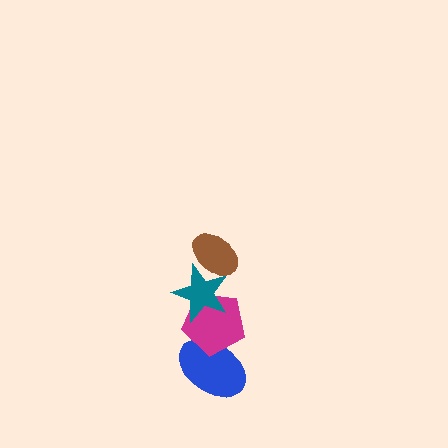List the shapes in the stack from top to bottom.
From top to bottom: the brown ellipse, the teal star, the magenta pentagon, the blue ellipse.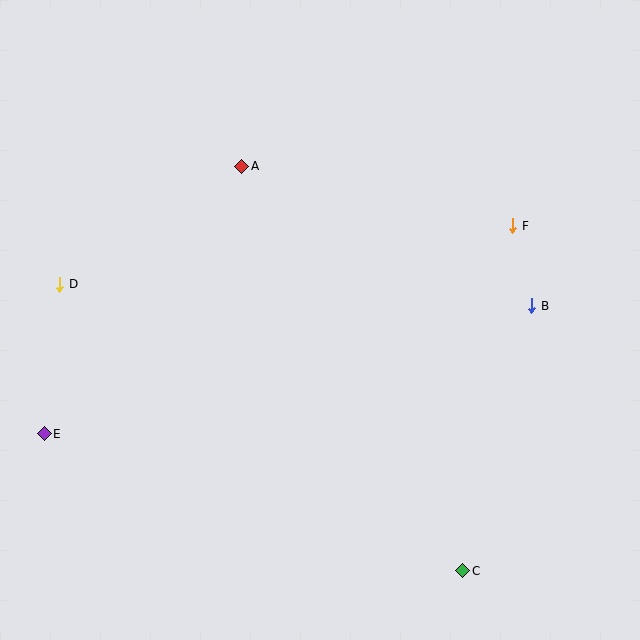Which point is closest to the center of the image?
Point A at (242, 166) is closest to the center.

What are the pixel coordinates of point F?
Point F is at (513, 226).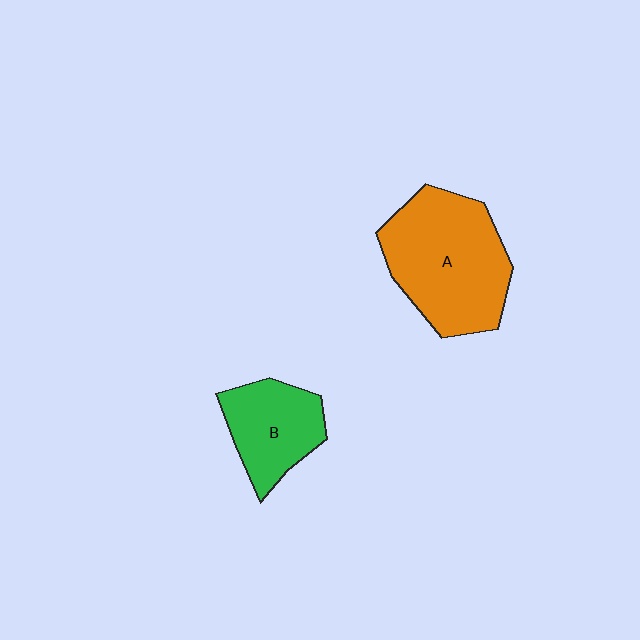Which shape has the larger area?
Shape A (orange).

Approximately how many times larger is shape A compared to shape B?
Approximately 1.8 times.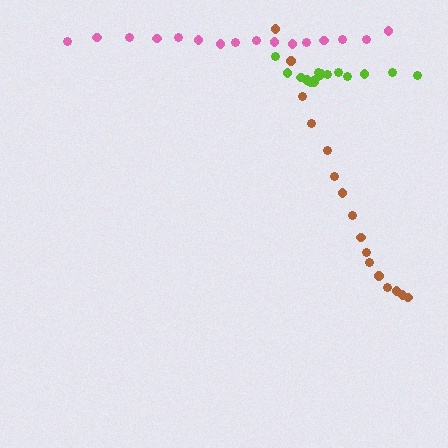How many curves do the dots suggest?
There are 3 distinct paths.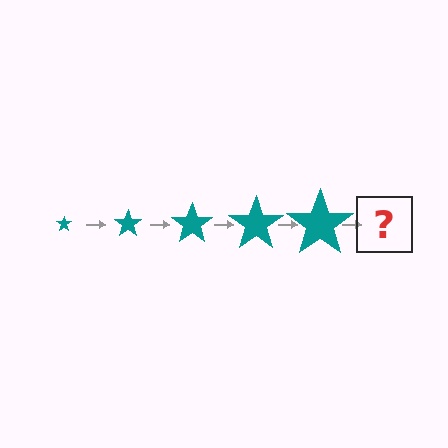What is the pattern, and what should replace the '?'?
The pattern is that the star gets progressively larger each step. The '?' should be a teal star, larger than the previous one.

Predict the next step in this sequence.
The next step is a teal star, larger than the previous one.